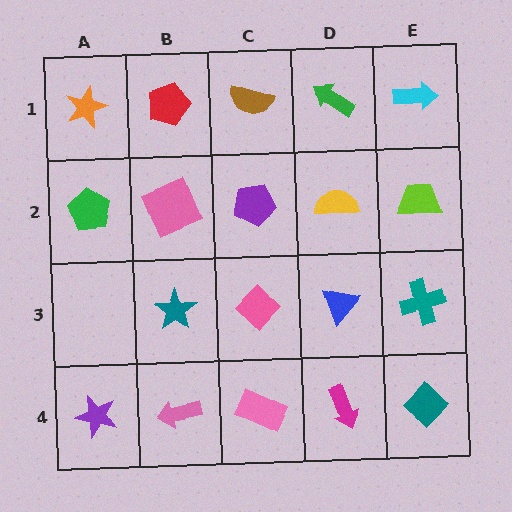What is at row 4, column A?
A purple star.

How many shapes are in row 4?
5 shapes.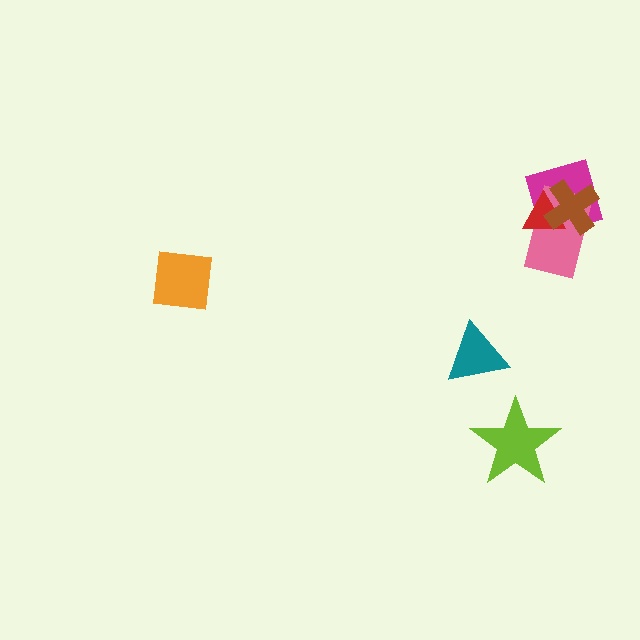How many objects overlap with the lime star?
0 objects overlap with the lime star.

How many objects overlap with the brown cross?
3 objects overlap with the brown cross.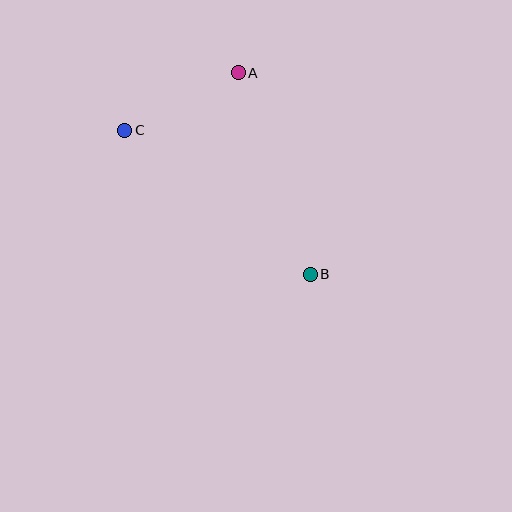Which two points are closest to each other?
Points A and C are closest to each other.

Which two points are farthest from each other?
Points B and C are farthest from each other.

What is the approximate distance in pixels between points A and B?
The distance between A and B is approximately 214 pixels.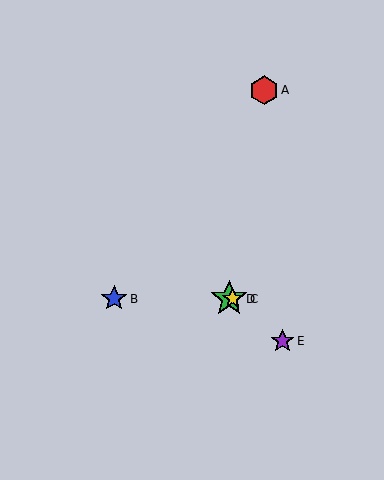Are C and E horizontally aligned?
No, C is at y≈299 and E is at y≈341.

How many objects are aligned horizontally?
3 objects (B, C, D) are aligned horizontally.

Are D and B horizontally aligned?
Yes, both are at y≈299.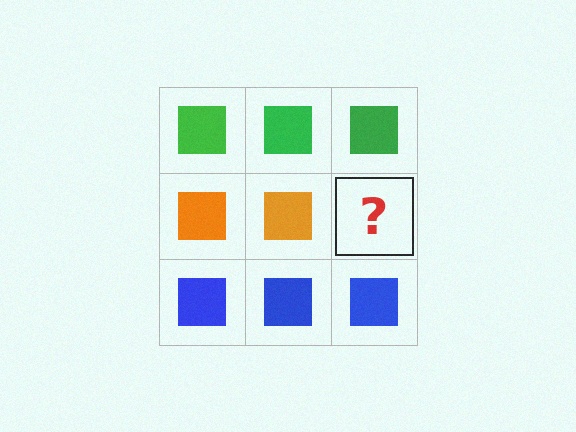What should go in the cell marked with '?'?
The missing cell should contain an orange square.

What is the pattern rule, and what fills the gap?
The rule is that each row has a consistent color. The gap should be filled with an orange square.